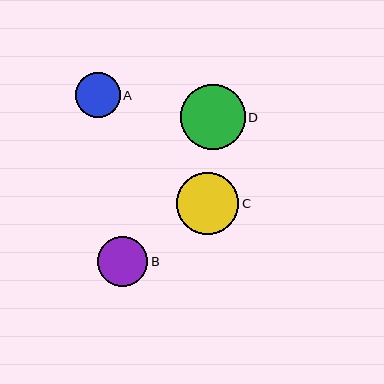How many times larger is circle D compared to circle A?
Circle D is approximately 1.4 times the size of circle A.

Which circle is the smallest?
Circle A is the smallest with a size of approximately 45 pixels.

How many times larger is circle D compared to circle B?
Circle D is approximately 1.3 times the size of circle B.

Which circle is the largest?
Circle D is the largest with a size of approximately 64 pixels.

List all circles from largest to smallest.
From largest to smallest: D, C, B, A.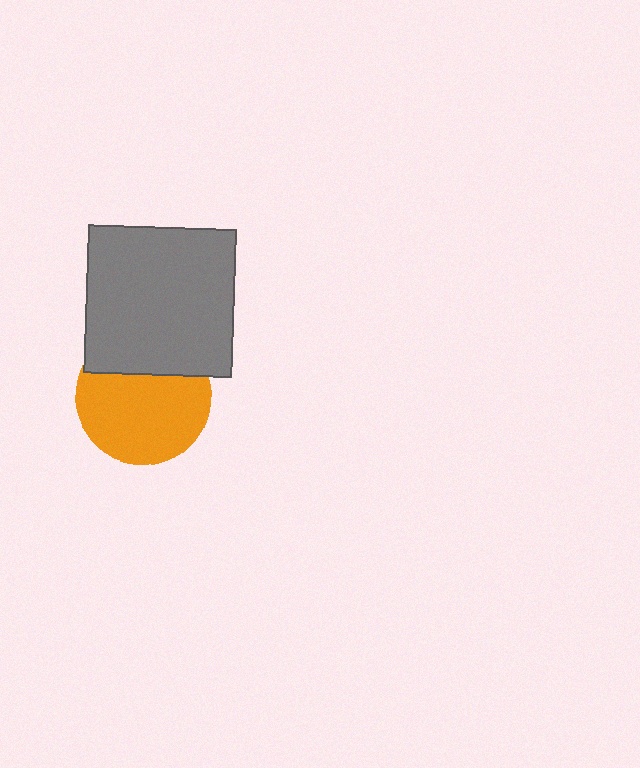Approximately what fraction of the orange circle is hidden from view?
Roughly 31% of the orange circle is hidden behind the gray square.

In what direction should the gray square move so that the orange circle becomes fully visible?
The gray square should move up. That is the shortest direction to clear the overlap and leave the orange circle fully visible.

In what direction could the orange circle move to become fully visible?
The orange circle could move down. That would shift it out from behind the gray square entirely.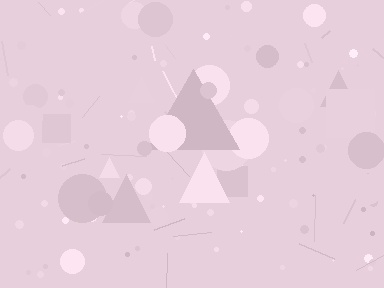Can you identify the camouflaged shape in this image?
The camouflaged shape is a triangle.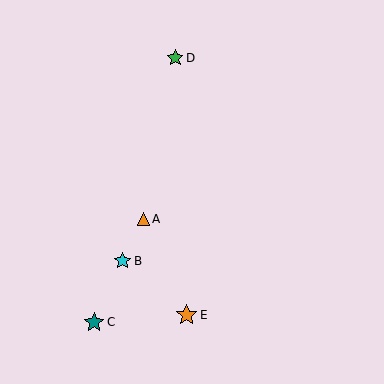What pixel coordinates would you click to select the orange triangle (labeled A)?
Click at (143, 219) to select the orange triangle A.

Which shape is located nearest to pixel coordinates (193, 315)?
The orange star (labeled E) at (187, 315) is nearest to that location.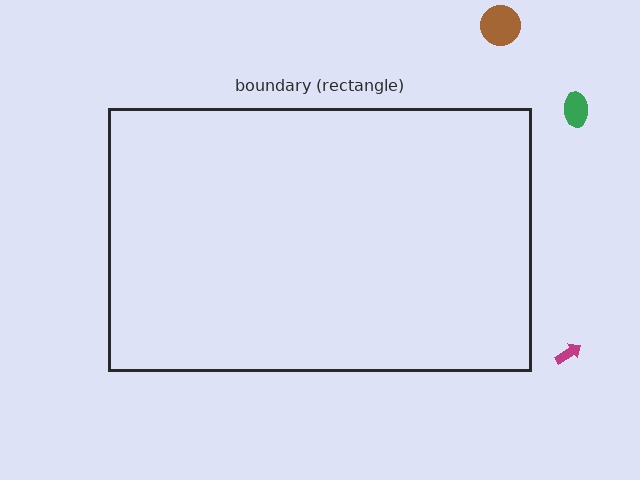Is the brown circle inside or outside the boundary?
Outside.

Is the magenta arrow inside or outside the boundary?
Outside.